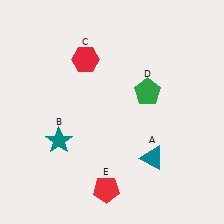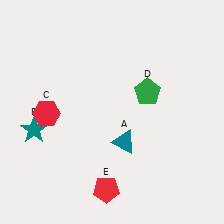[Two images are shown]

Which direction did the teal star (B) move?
The teal star (B) moved left.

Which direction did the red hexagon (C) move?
The red hexagon (C) moved down.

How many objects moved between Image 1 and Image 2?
3 objects moved between the two images.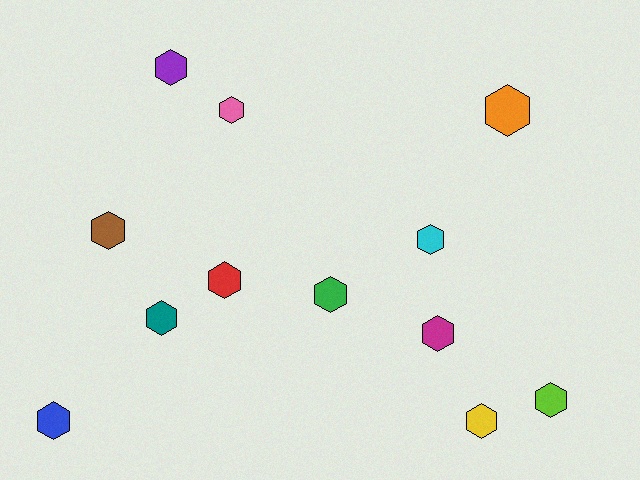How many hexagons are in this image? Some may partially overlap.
There are 12 hexagons.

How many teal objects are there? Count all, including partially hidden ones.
There is 1 teal object.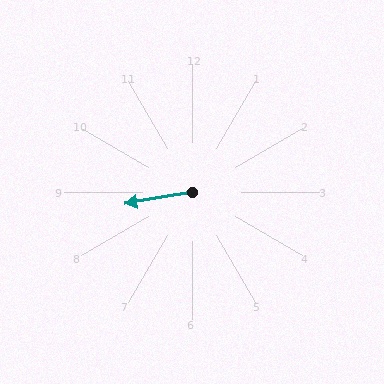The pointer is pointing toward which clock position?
Roughly 9 o'clock.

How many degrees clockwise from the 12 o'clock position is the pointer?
Approximately 260 degrees.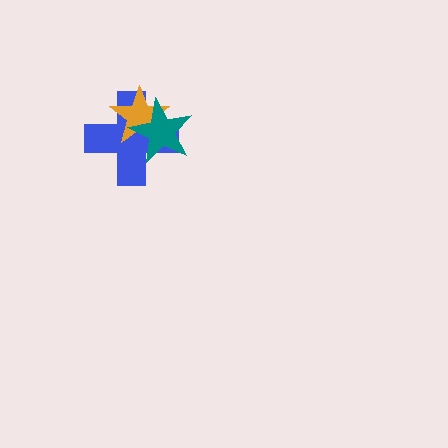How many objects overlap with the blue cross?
2 objects overlap with the blue cross.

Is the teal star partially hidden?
No, no other shape covers it.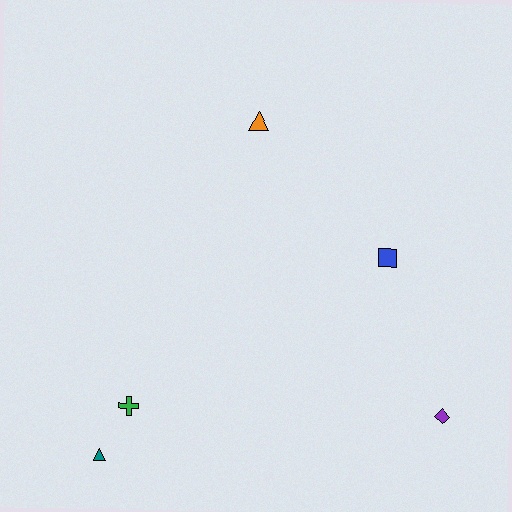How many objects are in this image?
There are 5 objects.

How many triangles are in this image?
There are 2 triangles.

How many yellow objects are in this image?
There are no yellow objects.